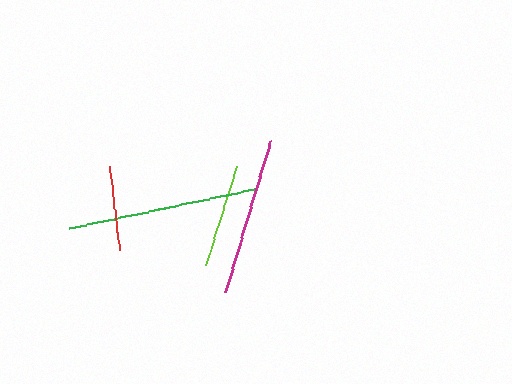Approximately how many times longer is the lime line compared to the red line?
The lime line is approximately 1.2 times the length of the red line.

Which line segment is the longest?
The green line is the longest at approximately 189 pixels.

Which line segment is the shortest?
The red line is the shortest at approximately 85 pixels.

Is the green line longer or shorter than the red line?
The green line is longer than the red line.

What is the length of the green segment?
The green segment is approximately 189 pixels long.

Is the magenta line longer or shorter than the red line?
The magenta line is longer than the red line.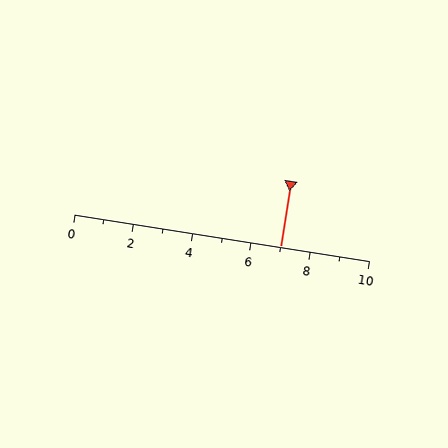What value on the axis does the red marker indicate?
The marker indicates approximately 7.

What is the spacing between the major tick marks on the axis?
The major ticks are spaced 2 apart.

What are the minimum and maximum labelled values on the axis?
The axis runs from 0 to 10.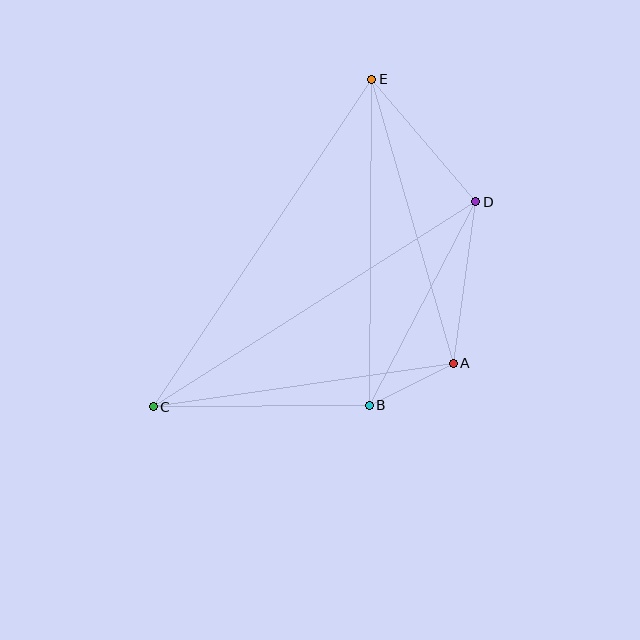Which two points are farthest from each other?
Points C and E are farthest from each other.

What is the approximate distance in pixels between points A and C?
The distance between A and C is approximately 303 pixels.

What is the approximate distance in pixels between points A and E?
The distance between A and E is approximately 295 pixels.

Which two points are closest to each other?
Points A and B are closest to each other.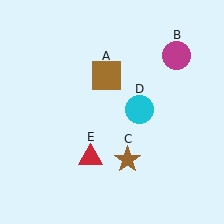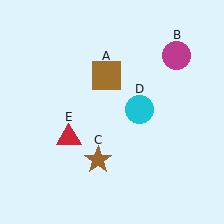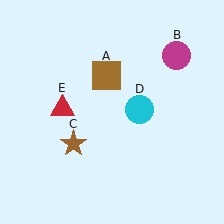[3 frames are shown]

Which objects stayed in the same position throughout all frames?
Brown square (object A) and magenta circle (object B) and cyan circle (object D) remained stationary.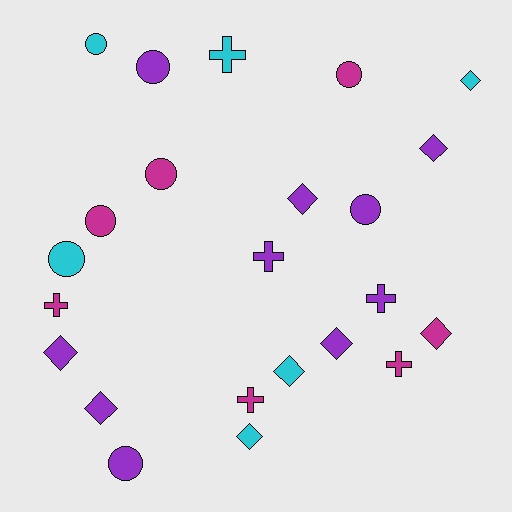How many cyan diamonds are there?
There are 3 cyan diamonds.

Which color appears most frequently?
Purple, with 10 objects.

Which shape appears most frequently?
Diamond, with 9 objects.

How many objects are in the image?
There are 23 objects.